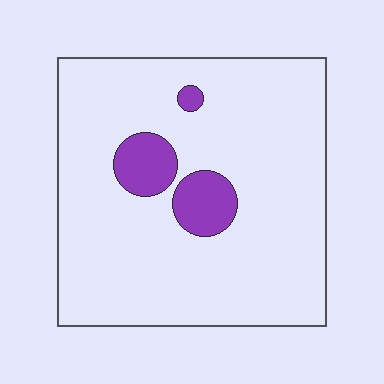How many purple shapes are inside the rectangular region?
3.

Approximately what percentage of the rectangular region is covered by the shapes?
Approximately 10%.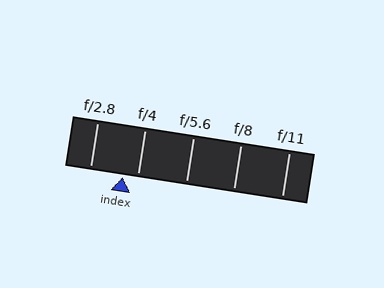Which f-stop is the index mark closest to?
The index mark is closest to f/4.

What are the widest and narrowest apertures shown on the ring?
The widest aperture shown is f/2.8 and the narrowest is f/11.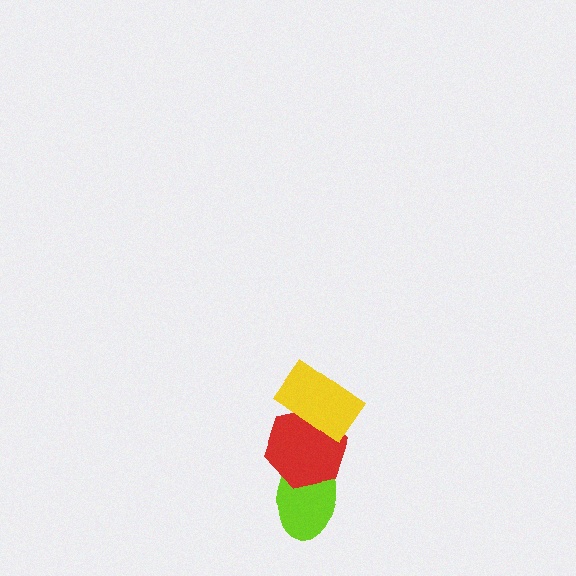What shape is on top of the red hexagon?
The yellow rectangle is on top of the red hexagon.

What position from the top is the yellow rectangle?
The yellow rectangle is 1st from the top.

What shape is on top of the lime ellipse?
The red hexagon is on top of the lime ellipse.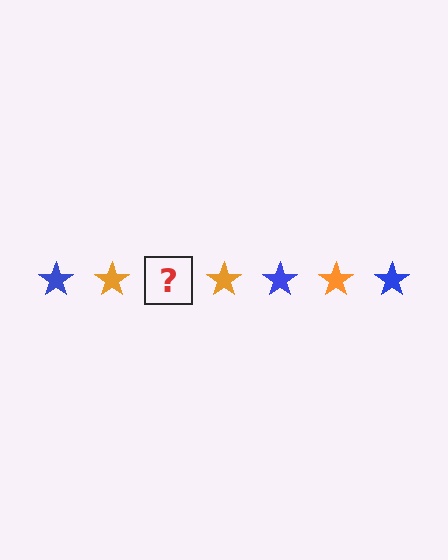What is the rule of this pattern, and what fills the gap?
The rule is that the pattern cycles through blue, orange stars. The gap should be filled with a blue star.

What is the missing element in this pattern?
The missing element is a blue star.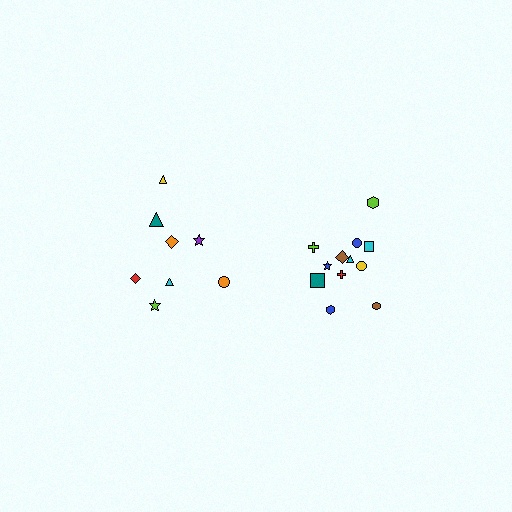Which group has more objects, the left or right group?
The right group.